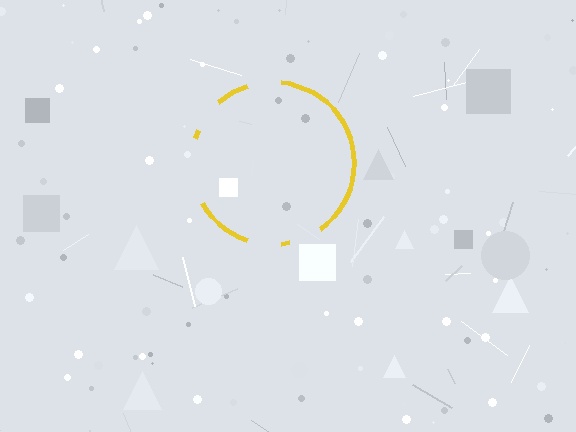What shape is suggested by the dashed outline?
The dashed outline suggests a circle.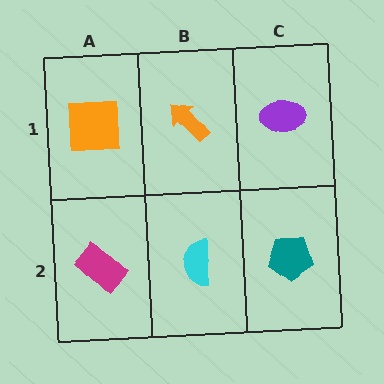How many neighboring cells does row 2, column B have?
3.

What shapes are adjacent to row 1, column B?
A cyan semicircle (row 2, column B), an orange square (row 1, column A), a purple ellipse (row 1, column C).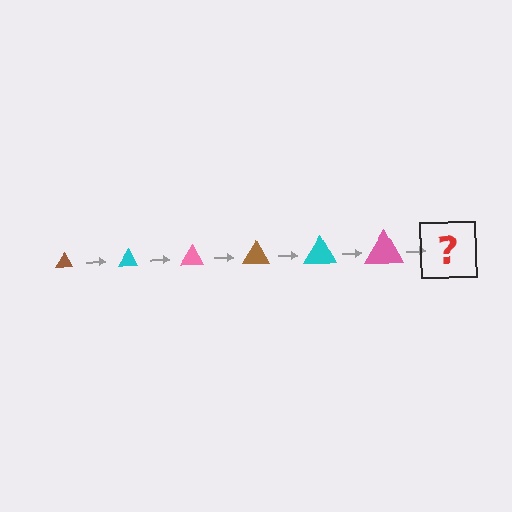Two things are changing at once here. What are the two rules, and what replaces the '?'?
The two rules are that the triangle grows larger each step and the color cycles through brown, cyan, and pink. The '?' should be a brown triangle, larger than the previous one.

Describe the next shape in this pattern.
It should be a brown triangle, larger than the previous one.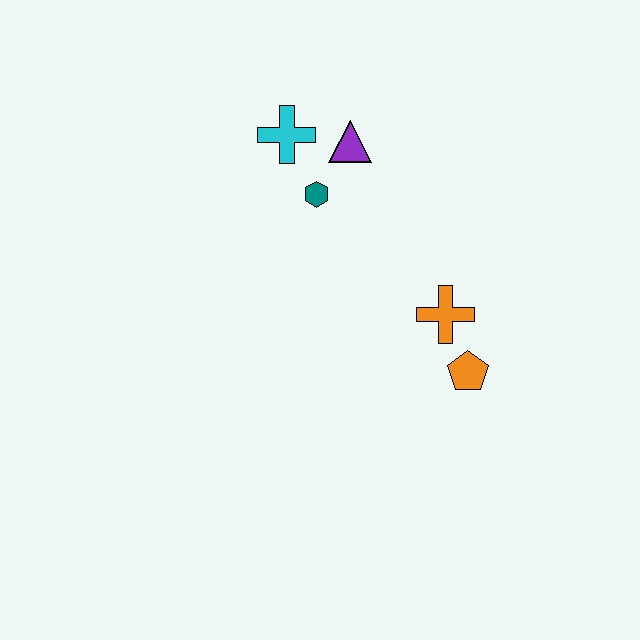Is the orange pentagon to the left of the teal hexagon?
No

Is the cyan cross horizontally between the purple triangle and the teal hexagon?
No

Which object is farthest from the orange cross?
The cyan cross is farthest from the orange cross.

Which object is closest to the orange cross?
The orange pentagon is closest to the orange cross.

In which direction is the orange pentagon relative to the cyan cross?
The orange pentagon is below the cyan cross.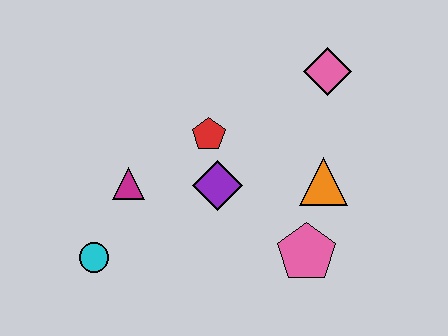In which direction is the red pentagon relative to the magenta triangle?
The red pentagon is to the right of the magenta triangle.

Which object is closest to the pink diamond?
The orange triangle is closest to the pink diamond.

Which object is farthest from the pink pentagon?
The cyan circle is farthest from the pink pentagon.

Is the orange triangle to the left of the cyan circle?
No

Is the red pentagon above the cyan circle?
Yes